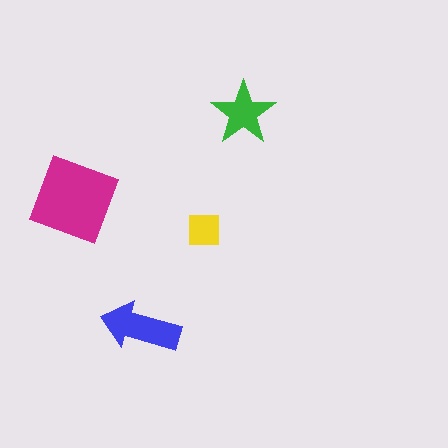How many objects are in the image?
There are 4 objects in the image.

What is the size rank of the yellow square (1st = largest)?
4th.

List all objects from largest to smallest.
The magenta diamond, the blue arrow, the green star, the yellow square.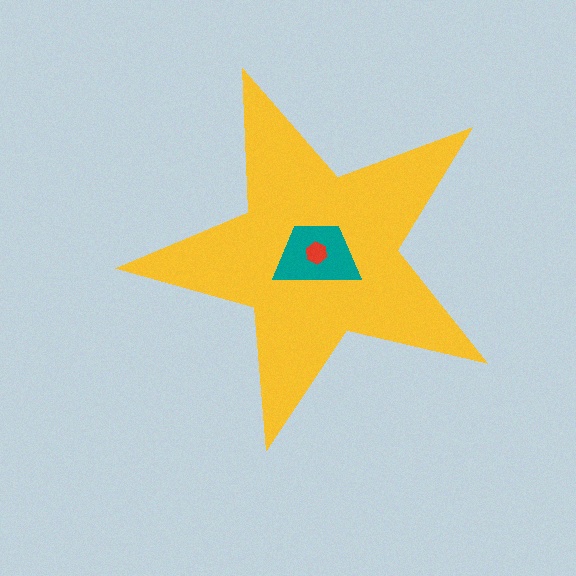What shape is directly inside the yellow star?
The teal trapezoid.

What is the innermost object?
The red hexagon.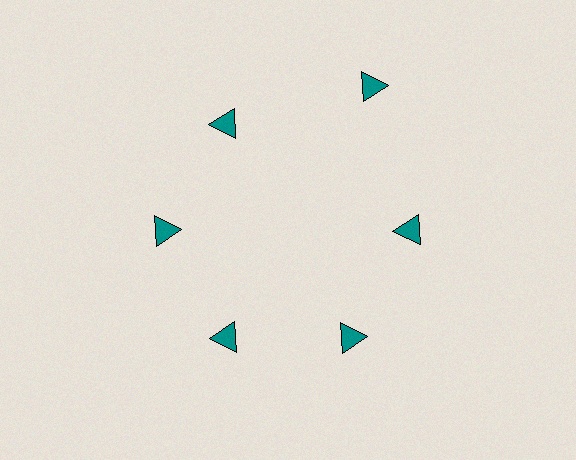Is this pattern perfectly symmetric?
No. The 6 teal triangles are arranged in a ring, but one element near the 1 o'clock position is pushed outward from the center, breaking the 6-fold rotational symmetry.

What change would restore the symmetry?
The symmetry would be restored by moving it inward, back onto the ring so that all 6 triangles sit at equal angles and equal distance from the center.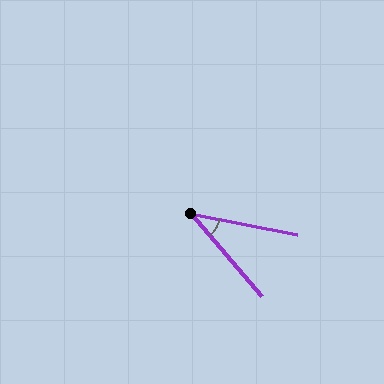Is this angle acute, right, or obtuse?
It is acute.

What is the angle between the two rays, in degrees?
Approximately 38 degrees.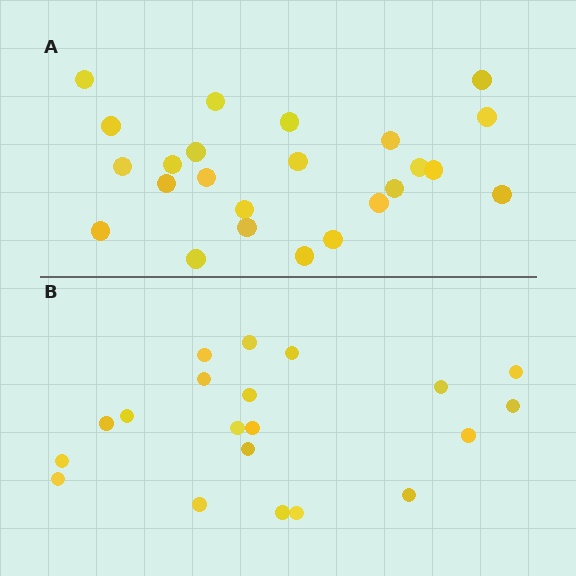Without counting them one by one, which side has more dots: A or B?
Region A (the top region) has more dots.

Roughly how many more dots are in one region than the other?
Region A has about 4 more dots than region B.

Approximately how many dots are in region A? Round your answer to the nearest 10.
About 20 dots. (The exact count is 24, which rounds to 20.)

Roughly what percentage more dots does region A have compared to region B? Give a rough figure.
About 20% more.